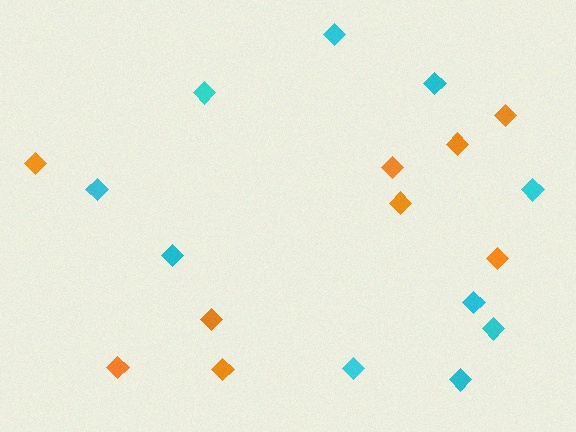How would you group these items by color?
There are 2 groups: one group of orange diamonds (9) and one group of cyan diamonds (10).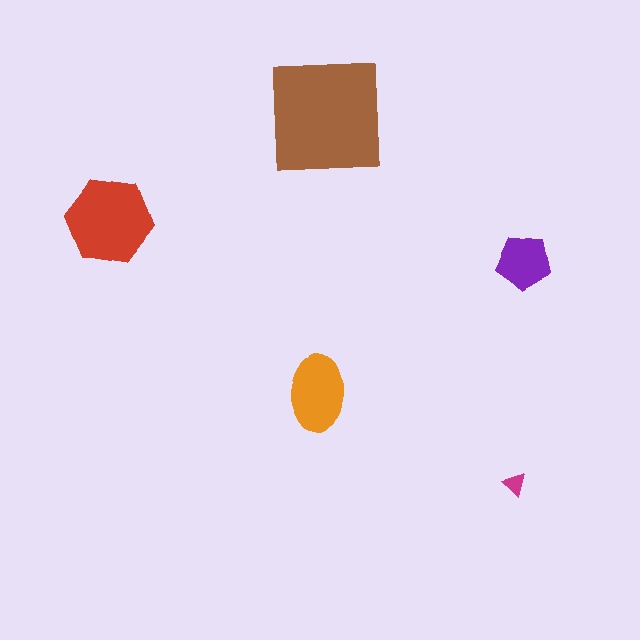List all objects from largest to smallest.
The brown square, the red hexagon, the orange ellipse, the purple pentagon, the magenta triangle.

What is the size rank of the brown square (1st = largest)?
1st.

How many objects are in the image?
There are 5 objects in the image.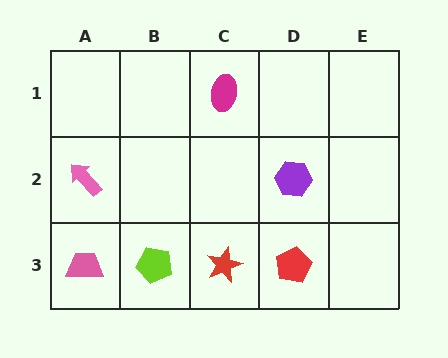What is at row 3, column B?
A lime pentagon.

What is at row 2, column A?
A pink arrow.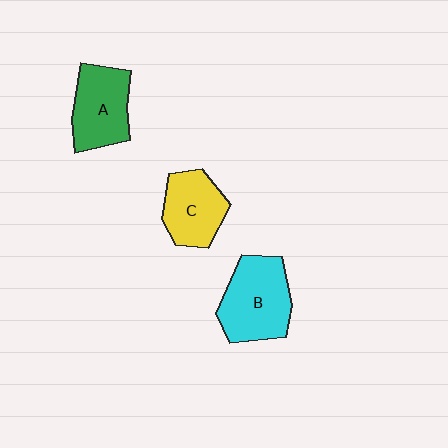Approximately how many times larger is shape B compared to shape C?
Approximately 1.3 times.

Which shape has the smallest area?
Shape C (yellow).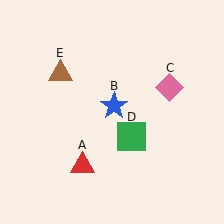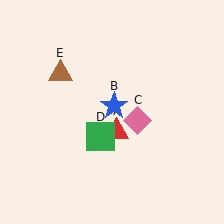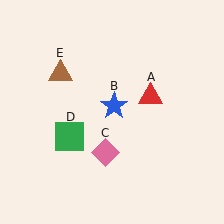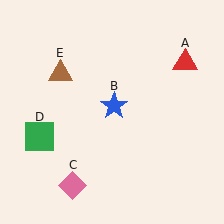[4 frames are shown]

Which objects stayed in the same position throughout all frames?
Blue star (object B) and brown triangle (object E) remained stationary.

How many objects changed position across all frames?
3 objects changed position: red triangle (object A), pink diamond (object C), green square (object D).